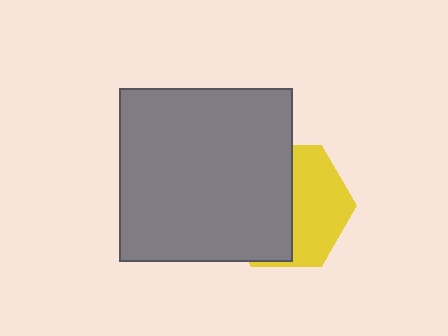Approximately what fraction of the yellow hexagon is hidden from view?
Roughly 55% of the yellow hexagon is hidden behind the gray square.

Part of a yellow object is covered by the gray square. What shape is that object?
It is a hexagon.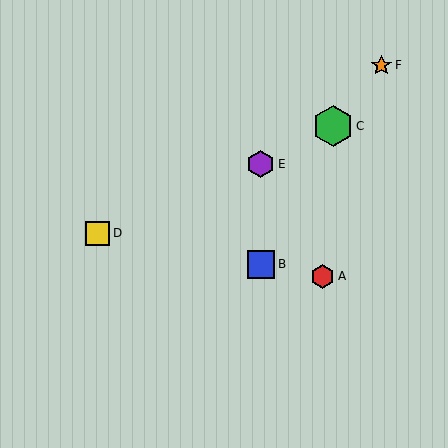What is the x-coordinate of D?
Object D is at x≈98.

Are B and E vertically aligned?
Yes, both are at x≈261.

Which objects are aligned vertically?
Objects B, E are aligned vertically.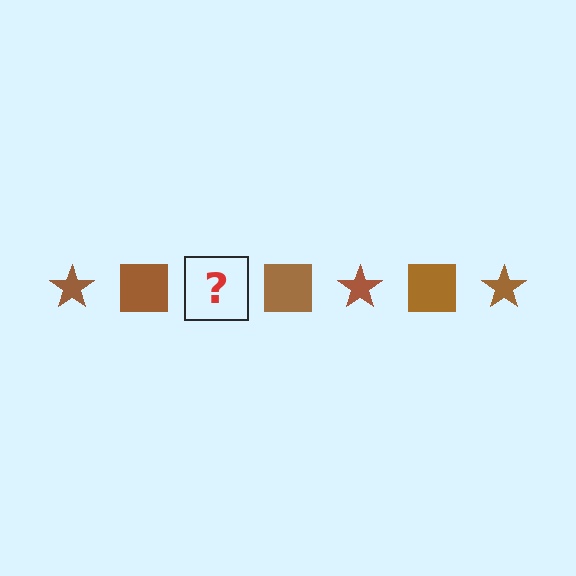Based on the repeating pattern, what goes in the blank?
The blank should be a brown star.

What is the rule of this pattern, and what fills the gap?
The rule is that the pattern cycles through star, square shapes in brown. The gap should be filled with a brown star.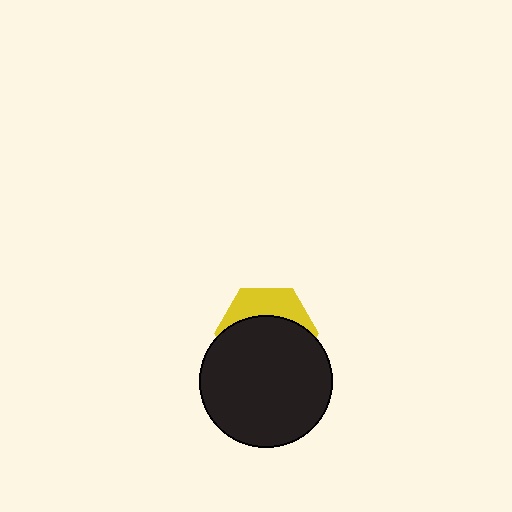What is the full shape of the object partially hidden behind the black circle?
The partially hidden object is a yellow hexagon.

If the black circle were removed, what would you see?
You would see the complete yellow hexagon.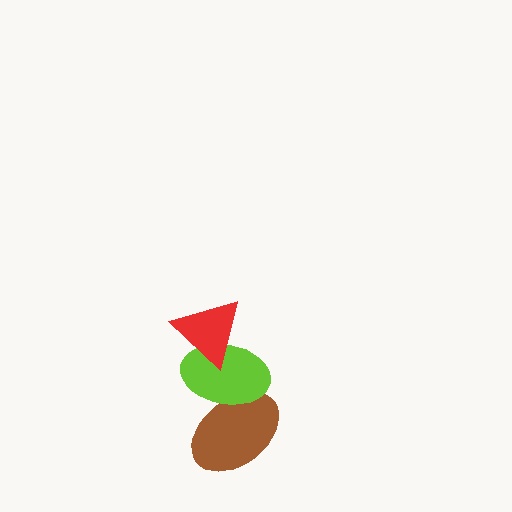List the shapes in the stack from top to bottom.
From top to bottom: the red triangle, the lime ellipse, the brown ellipse.